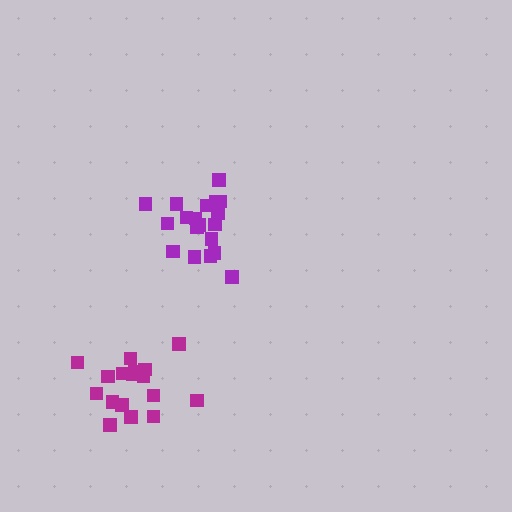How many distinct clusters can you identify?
There are 2 distinct clusters.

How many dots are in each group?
Group 1: 17 dots, Group 2: 19 dots (36 total).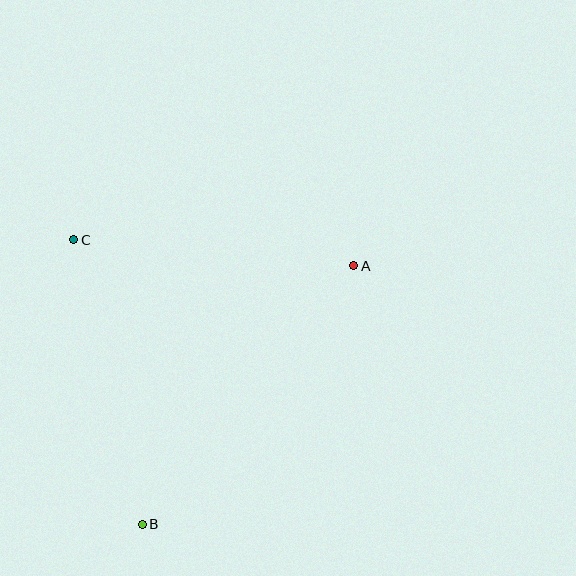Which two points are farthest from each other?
Points A and B are farthest from each other.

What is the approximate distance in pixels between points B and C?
The distance between B and C is approximately 292 pixels.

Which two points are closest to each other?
Points A and C are closest to each other.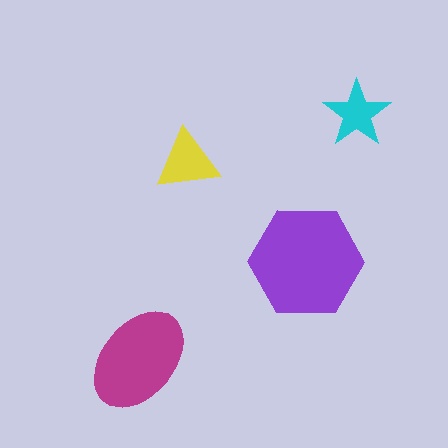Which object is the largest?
The purple hexagon.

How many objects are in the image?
There are 4 objects in the image.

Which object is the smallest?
The cyan star.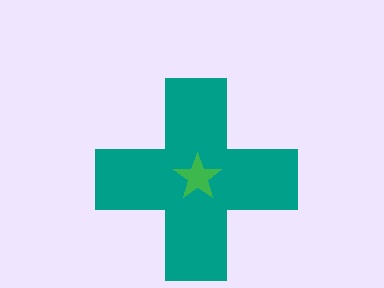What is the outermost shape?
The teal cross.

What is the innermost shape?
The green star.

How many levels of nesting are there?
2.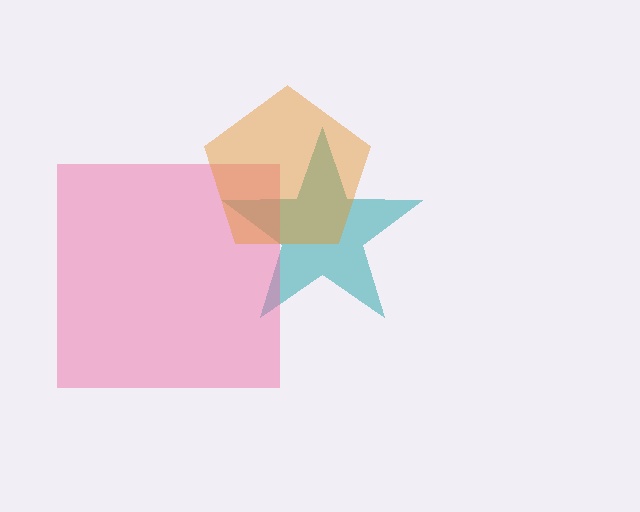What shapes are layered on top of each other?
The layered shapes are: a teal star, a pink square, an orange pentagon.